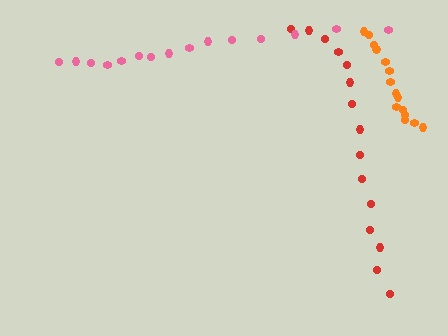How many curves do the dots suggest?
There are 3 distinct paths.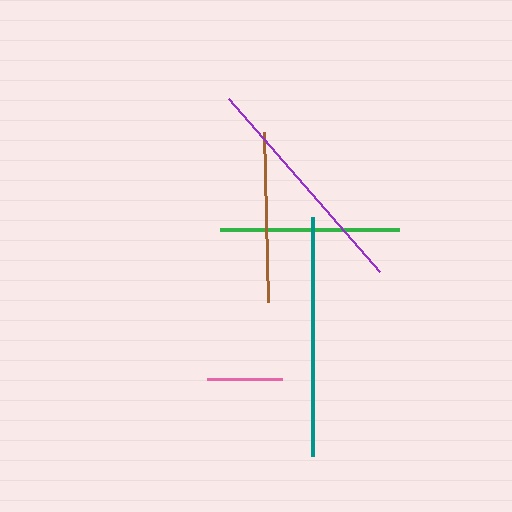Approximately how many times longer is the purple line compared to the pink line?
The purple line is approximately 3.1 times the length of the pink line.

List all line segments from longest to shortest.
From longest to shortest: teal, purple, green, brown, pink.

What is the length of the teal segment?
The teal segment is approximately 240 pixels long.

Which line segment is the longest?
The teal line is the longest at approximately 240 pixels.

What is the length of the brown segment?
The brown segment is approximately 171 pixels long.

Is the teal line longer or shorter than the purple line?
The teal line is longer than the purple line.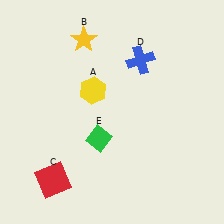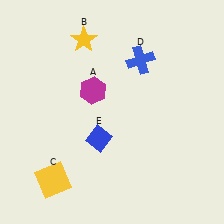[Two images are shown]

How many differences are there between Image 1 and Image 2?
There are 3 differences between the two images.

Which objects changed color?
A changed from yellow to magenta. C changed from red to yellow. E changed from green to blue.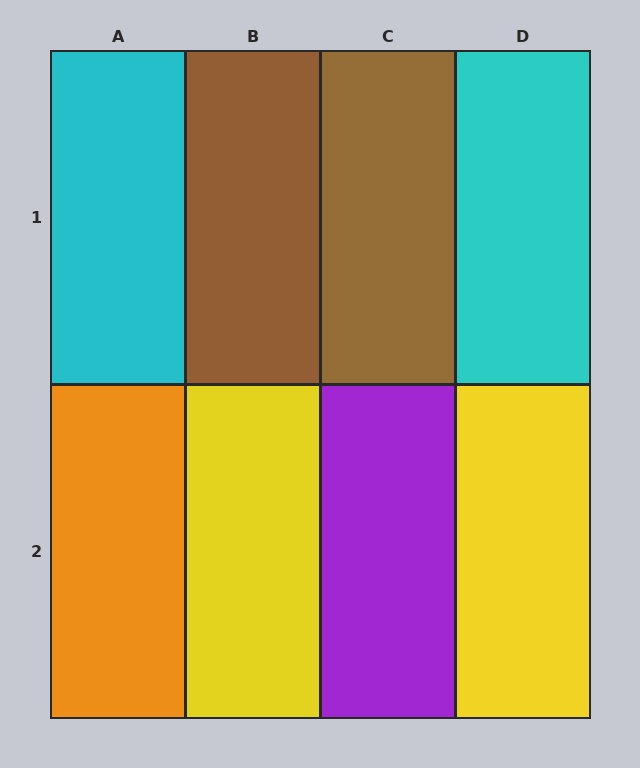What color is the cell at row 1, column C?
Brown.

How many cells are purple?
1 cell is purple.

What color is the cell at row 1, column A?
Cyan.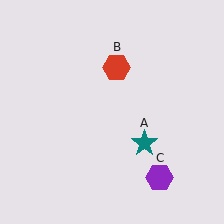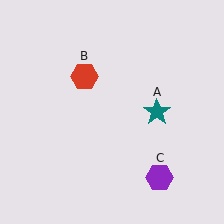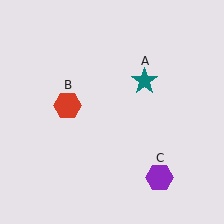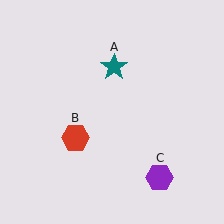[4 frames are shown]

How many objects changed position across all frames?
2 objects changed position: teal star (object A), red hexagon (object B).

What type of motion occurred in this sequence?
The teal star (object A), red hexagon (object B) rotated counterclockwise around the center of the scene.